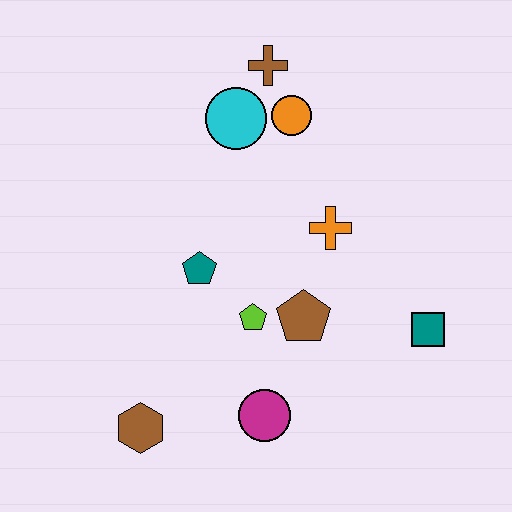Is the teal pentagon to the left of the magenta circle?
Yes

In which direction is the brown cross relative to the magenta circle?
The brown cross is above the magenta circle.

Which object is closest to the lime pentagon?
The brown pentagon is closest to the lime pentagon.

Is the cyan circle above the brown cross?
No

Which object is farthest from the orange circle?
The brown hexagon is farthest from the orange circle.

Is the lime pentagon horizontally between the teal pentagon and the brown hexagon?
No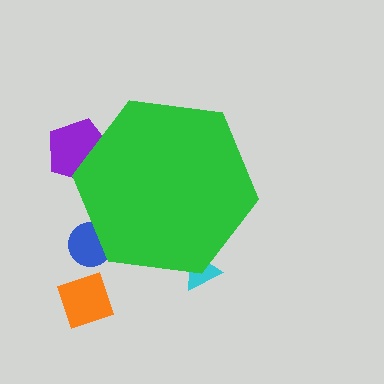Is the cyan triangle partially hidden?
Yes, the cyan triangle is partially hidden behind the green hexagon.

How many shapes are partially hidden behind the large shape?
3 shapes are partially hidden.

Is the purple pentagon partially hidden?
Yes, the purple pentagon is partially hidden behind the green hexagon.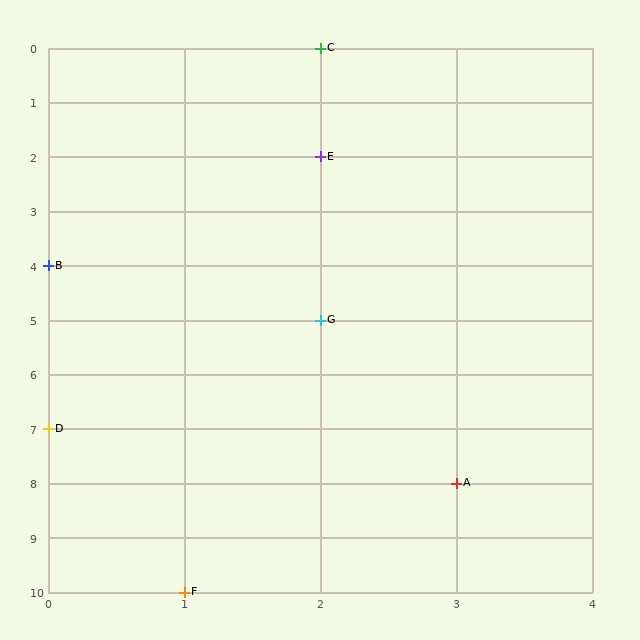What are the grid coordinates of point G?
Point G is at grid coordinates (2, 5).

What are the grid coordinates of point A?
Point A is at grid coordinates (3, 8).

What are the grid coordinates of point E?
Point E is at grid coordinates (2, 2).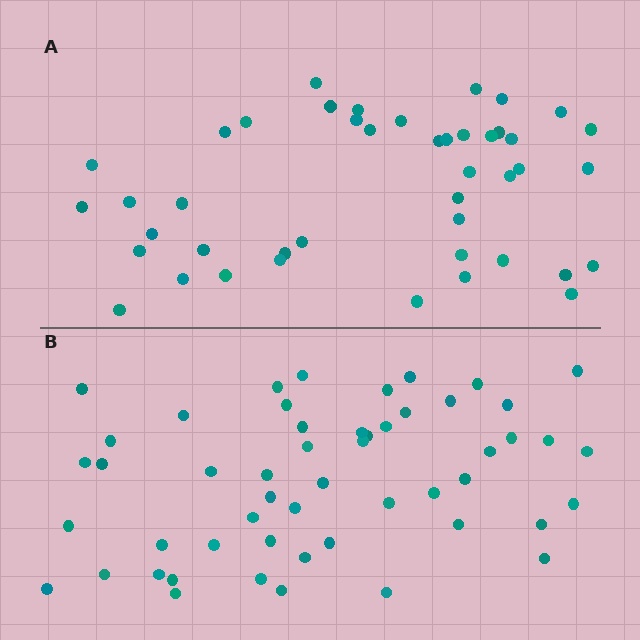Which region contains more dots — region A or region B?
Region B (the bottom region) has more dots.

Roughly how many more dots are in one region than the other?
Region B has roughly 8 or so more dots than region A.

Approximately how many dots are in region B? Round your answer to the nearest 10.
About 50 dots. (The exact count is 52, which rounds to 50.)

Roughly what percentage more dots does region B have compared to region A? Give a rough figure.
About 20% more.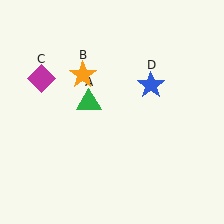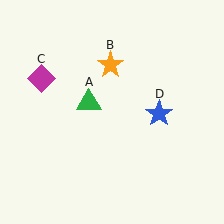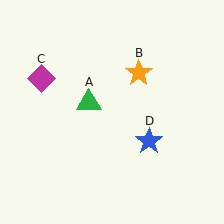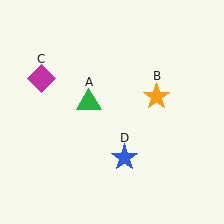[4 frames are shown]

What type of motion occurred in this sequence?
The orange star (object B), blue star (object D) rotated clockwise around the center of the scene.